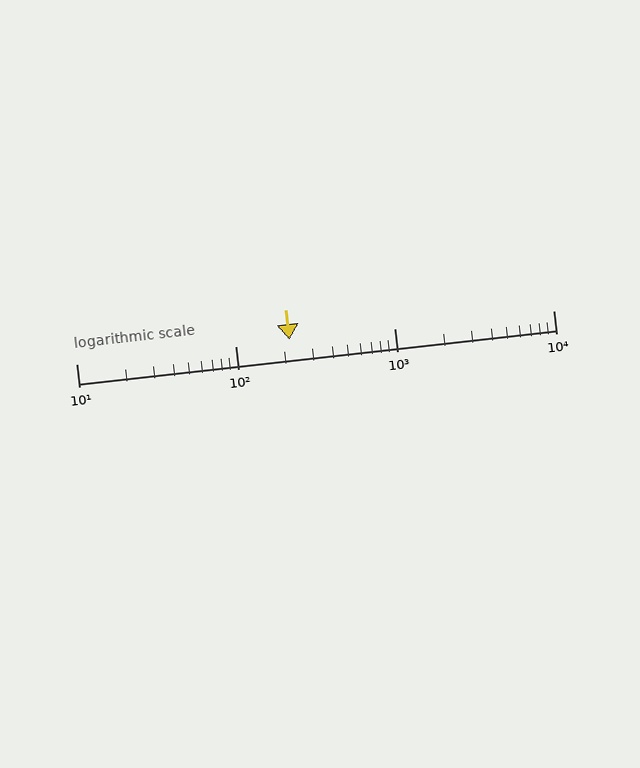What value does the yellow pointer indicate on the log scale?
The pointer indicates approximately 220.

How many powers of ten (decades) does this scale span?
The scale spans 3 decades, from 10 to 10000.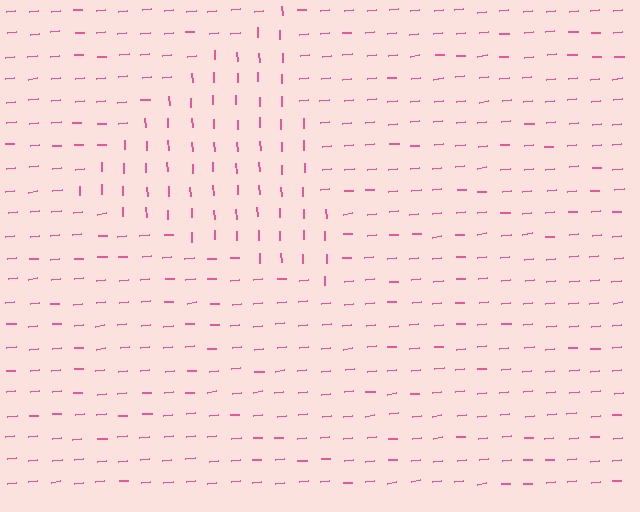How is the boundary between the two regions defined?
The boundary is defined purely by a change in line orientation (approximately 87 degrees difference). All lines are the same color and thickness.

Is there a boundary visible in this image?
Yes, there is a texture boundary formed by a change in line orientation.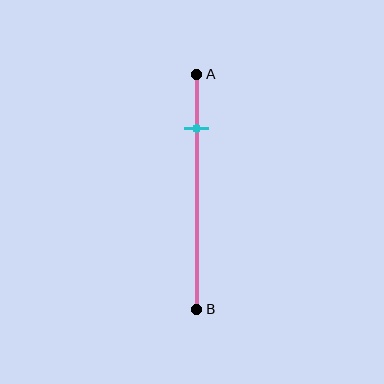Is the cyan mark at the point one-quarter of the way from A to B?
Yes, the mark is approximately at the one-quarter point.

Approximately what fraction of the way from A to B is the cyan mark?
The cyan mark is approximately 25% of the way from A to B.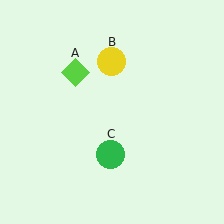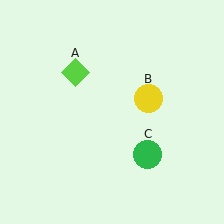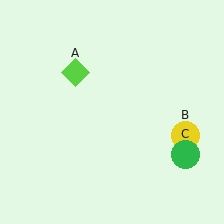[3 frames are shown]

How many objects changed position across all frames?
2 objects changed position: yellow circle (object B), green circle (object C).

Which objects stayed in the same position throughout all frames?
Lime diamond (object A) remained stationary.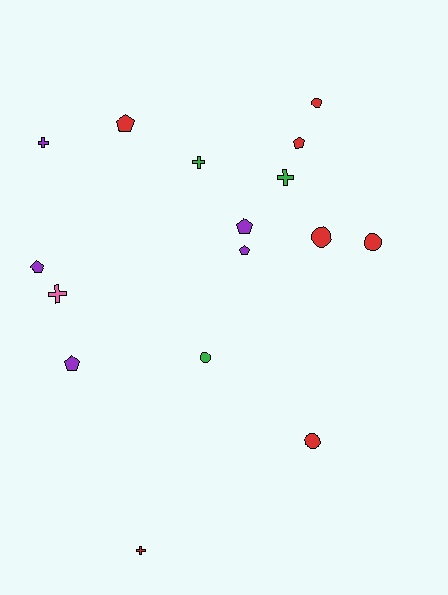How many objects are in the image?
There are 16 objects.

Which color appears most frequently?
Red, with 7 objects.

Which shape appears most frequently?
Pentagon, with 6 objects.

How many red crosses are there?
There is 1 red cross.